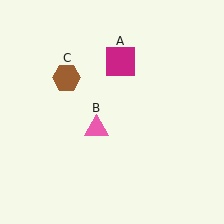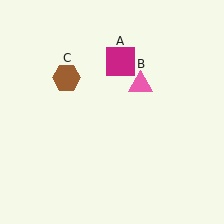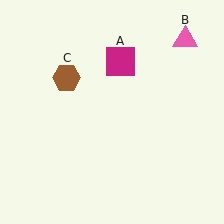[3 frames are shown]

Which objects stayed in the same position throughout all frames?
Magenta square (object A) and brown hexagon (object C) remained stationary.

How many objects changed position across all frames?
1 object changed position: pink triangle (object B).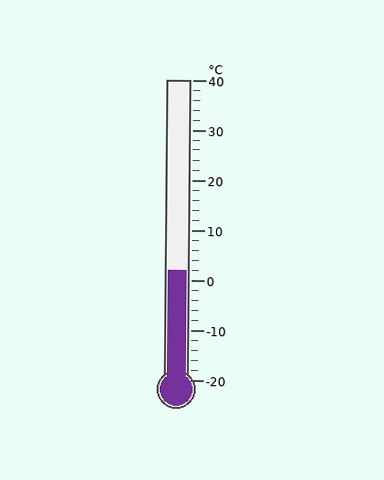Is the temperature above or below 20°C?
The temperature is below 20°C.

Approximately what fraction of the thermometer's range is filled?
The thermometer is filled to approximately 35% of its range.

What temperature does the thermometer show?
The thermometer shows approximately 2°C.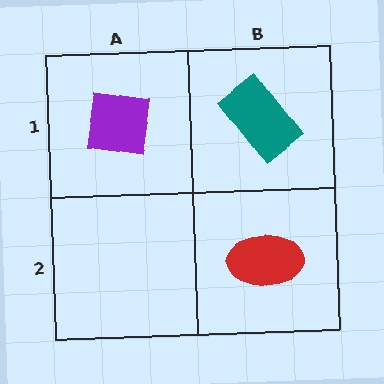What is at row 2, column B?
A red ellipse.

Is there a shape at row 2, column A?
No, that cell is empty.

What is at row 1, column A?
A purple square.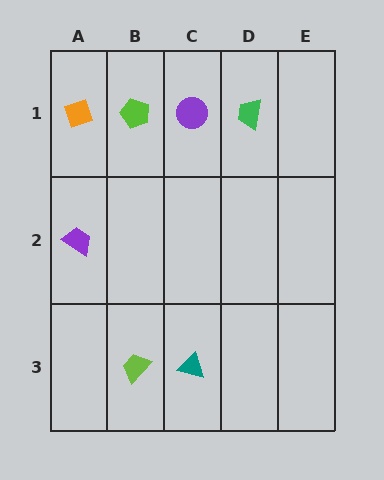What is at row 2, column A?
A purple trapezoid.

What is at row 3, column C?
A teal triangle.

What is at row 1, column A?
An orange diamond.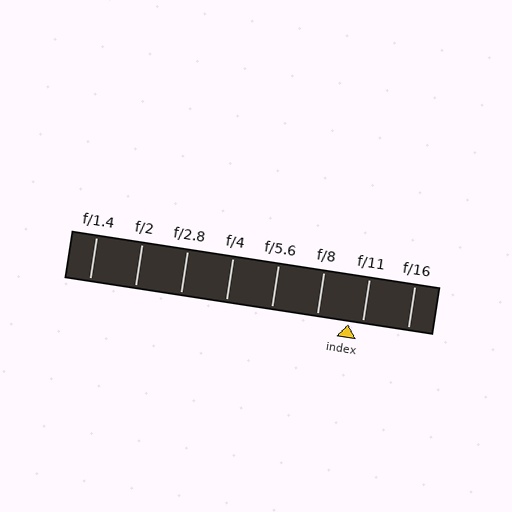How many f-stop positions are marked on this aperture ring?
There are 8 f-stop positions marked.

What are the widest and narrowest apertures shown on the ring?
The widest aperture shown is f/1.4 and the narrowest is f/16.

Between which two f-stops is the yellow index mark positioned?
The index mark is between f/8 and f/11.